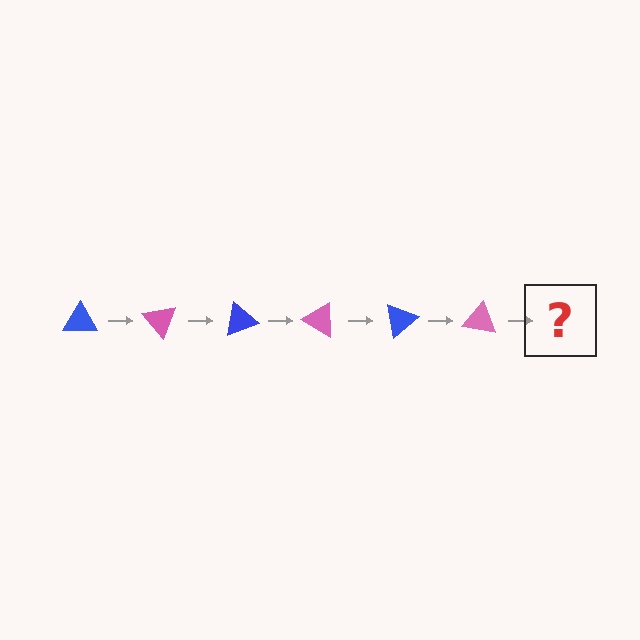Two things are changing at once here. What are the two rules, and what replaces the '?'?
The two rules are that it rotates 50 degrees each step and the color cycles through blue and pink. The '?' should be a blue triangle, rotated 300 degrees from the start.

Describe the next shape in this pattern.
It should be a blue triangle, rotated 300 degrees from the start.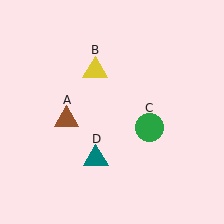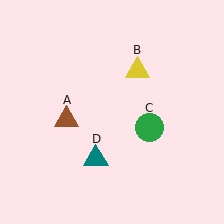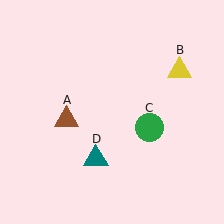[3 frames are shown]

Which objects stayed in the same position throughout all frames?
Brown triangle (object A) and green circle (object C) and teal triangle (object D) remained stationary.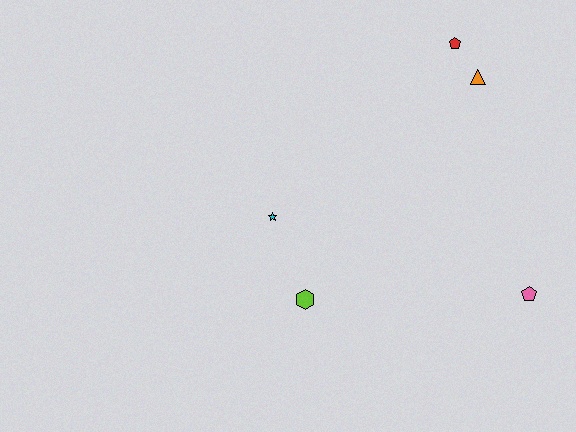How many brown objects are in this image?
There are no brown objects.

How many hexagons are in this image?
There is 1 hexagon.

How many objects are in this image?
There are 5 objects.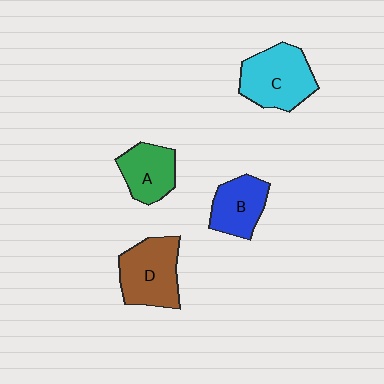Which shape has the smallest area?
Shape B (blue).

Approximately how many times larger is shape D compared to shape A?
Approximately 1.4 times.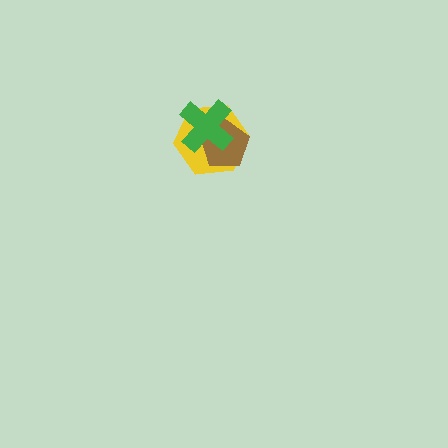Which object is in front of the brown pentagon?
The green cross is in front of the brown pentagon.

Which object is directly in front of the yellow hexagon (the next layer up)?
The brown pentagon is directly in front of the yellow hexagon.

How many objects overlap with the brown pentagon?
2 objects overlap with the brown pentagon.